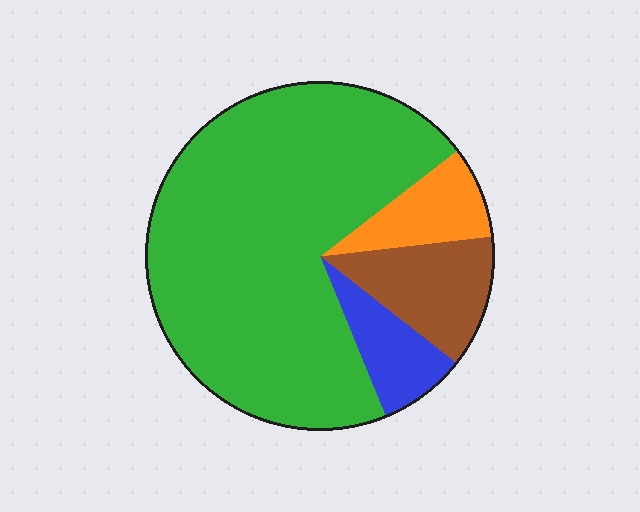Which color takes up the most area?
Green, at roughly 70%.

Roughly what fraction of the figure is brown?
Brown covers 12% of the figure.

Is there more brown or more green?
Green.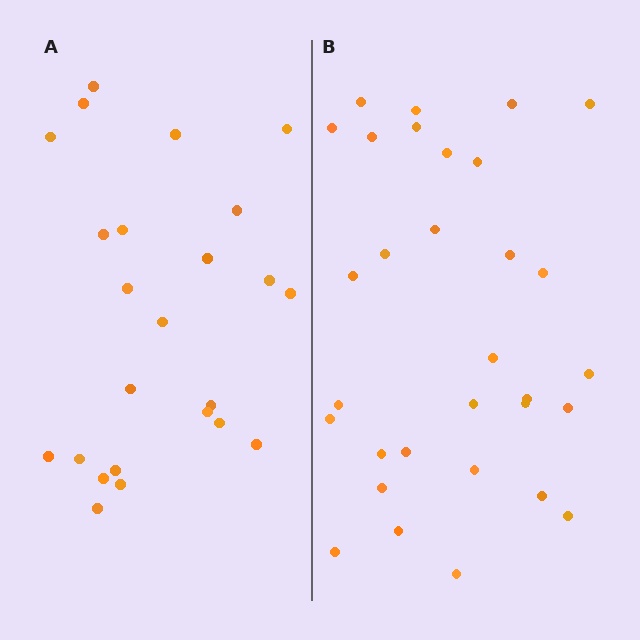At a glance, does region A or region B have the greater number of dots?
Region B (the right region) has more dots.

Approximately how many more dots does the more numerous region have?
Region B has roughly 8 or so more dots than region A.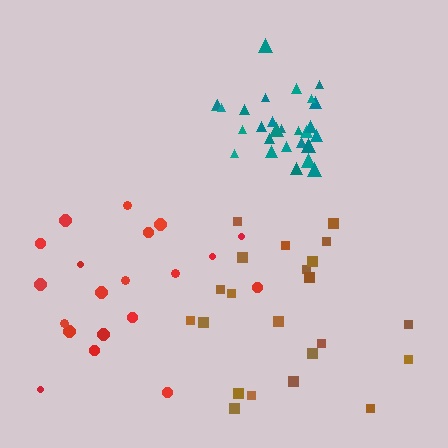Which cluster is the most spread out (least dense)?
Brown.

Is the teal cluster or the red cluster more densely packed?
Teal.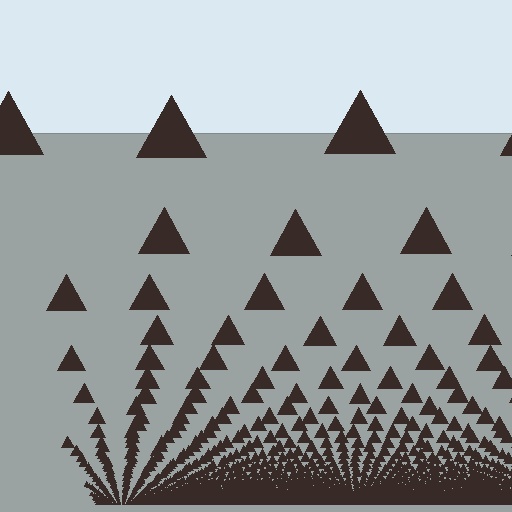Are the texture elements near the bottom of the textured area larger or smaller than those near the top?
Smaller. The gradient is inverted — elements near the bottom are smaller and denser.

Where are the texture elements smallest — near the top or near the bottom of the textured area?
Near the bottom.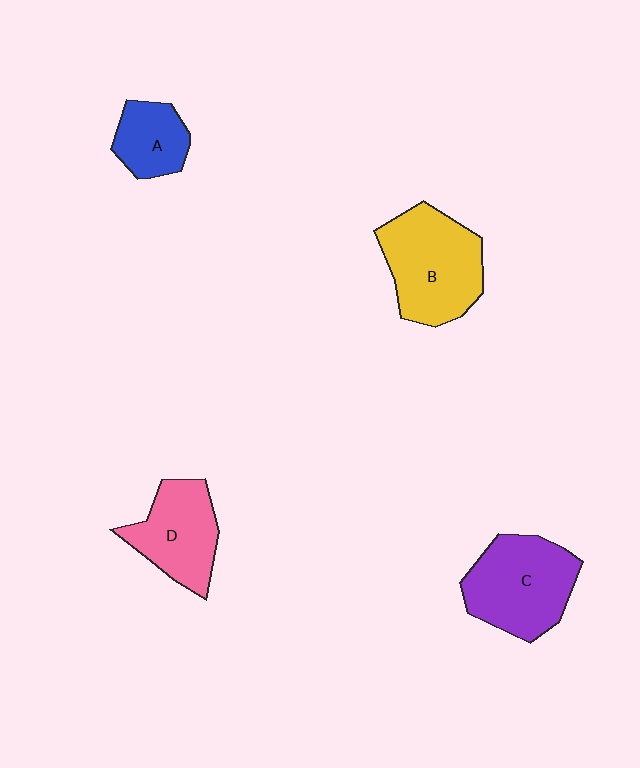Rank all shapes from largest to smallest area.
From largest to smallest: B (yellow), C (purple), D (pink), A (blue).